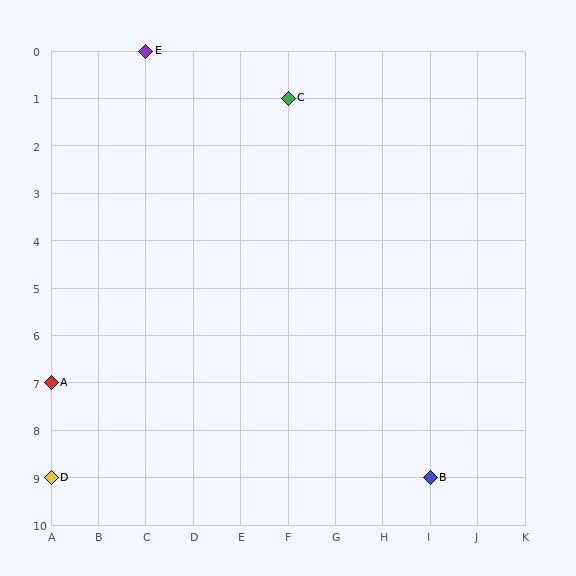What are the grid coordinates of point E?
Point E is at grid coordinates (C, 0).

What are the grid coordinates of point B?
Point B is at grid coordinates (I, 9).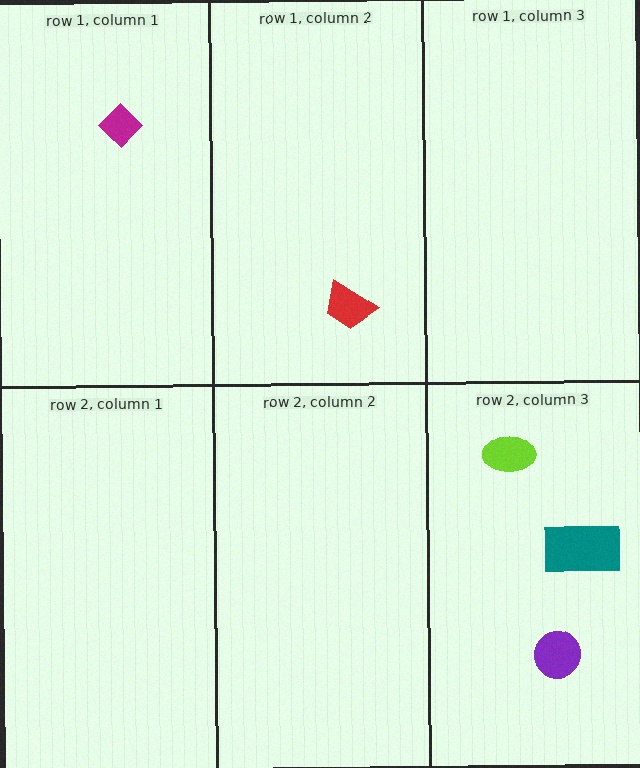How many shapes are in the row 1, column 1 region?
1.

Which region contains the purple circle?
The row 2, column 3 region.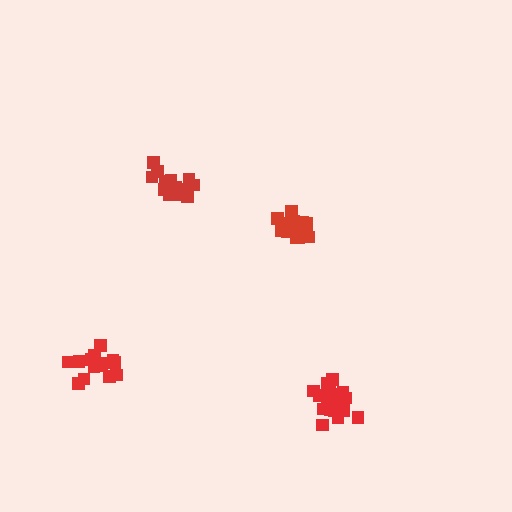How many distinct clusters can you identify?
There are 4 distinct clusters.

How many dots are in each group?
Group 1: 19 dots, Group 2: 14 dots, Group 3: 17 dots, Group 4: 15 dots (65 total).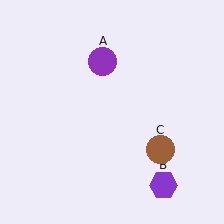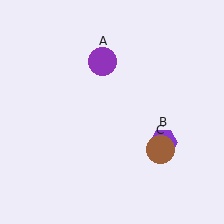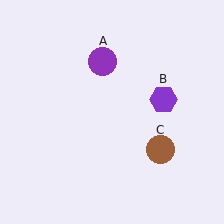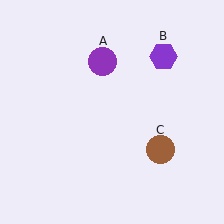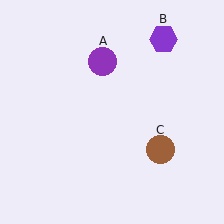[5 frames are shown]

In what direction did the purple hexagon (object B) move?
The purple hexagon (object B) moved up.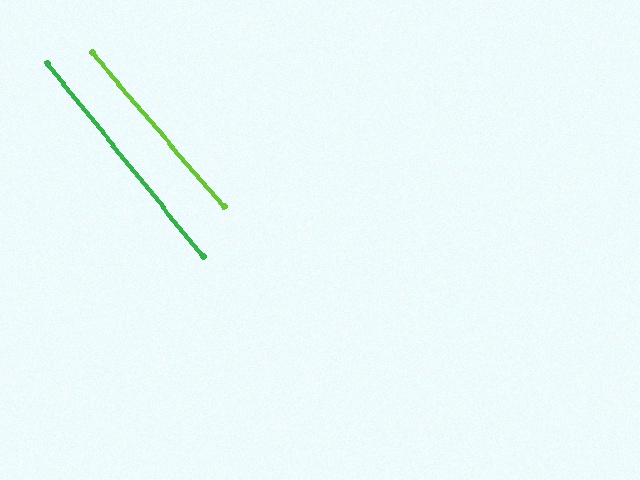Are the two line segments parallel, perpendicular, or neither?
Parallel — their directions differ by only 1.7°.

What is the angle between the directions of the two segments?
Approximately 2 degrees.